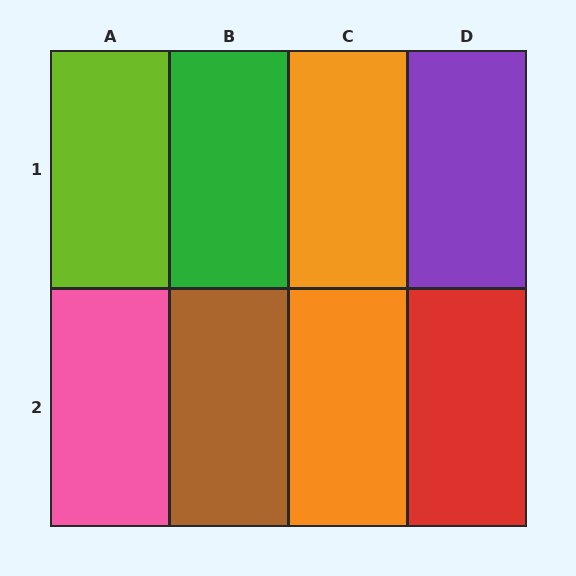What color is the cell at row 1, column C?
Orange.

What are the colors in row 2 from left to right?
Pink, brown, orange, red.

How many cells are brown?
1 cell is brown.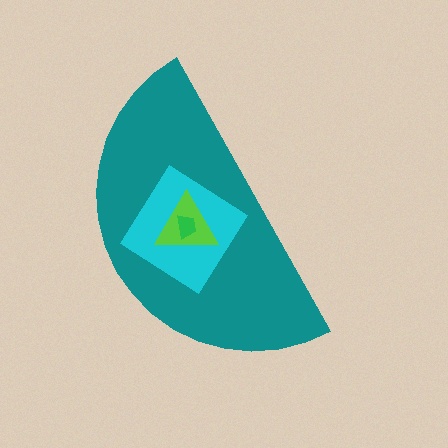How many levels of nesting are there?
4.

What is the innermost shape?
The green trapezoid.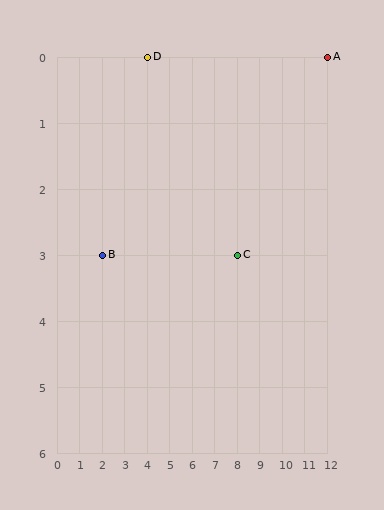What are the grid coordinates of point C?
Point C is at grid coordinates (8, 3).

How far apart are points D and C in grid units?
Points D and C are 4 columns and 3 rows apart (about 5.0 grid units diagonally).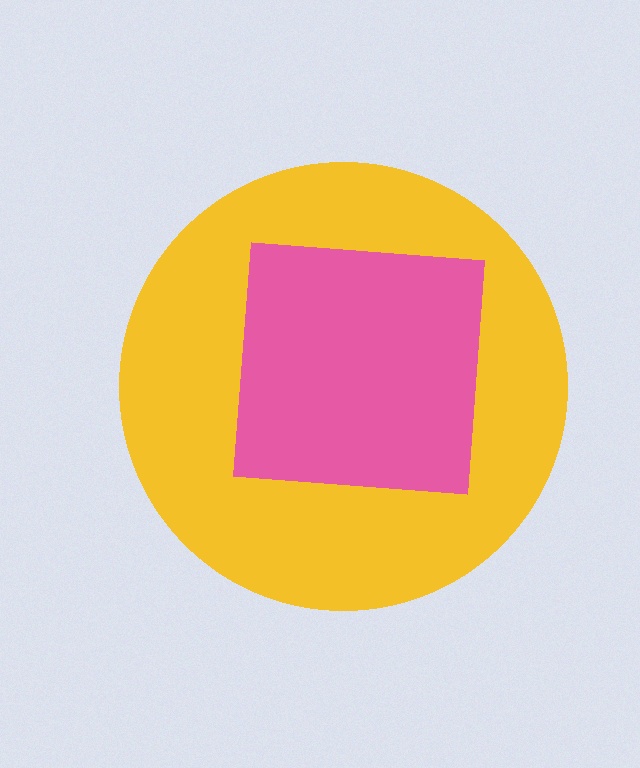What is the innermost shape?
The pink square.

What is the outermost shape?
The yellow circle.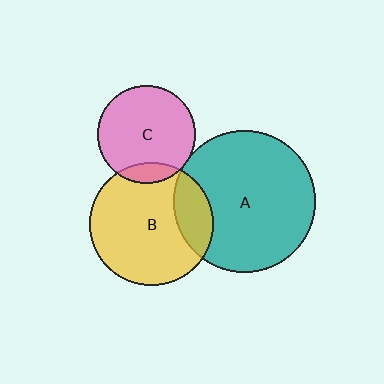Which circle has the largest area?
Circle A (teal).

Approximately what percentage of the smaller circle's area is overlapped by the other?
Approximately 10%.